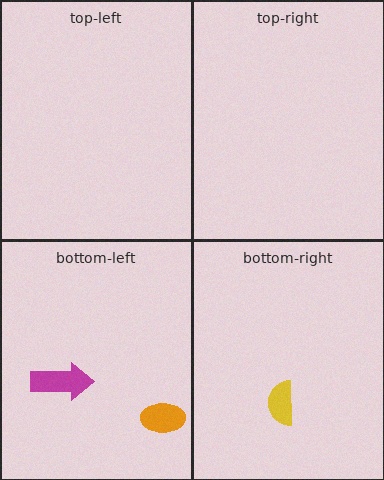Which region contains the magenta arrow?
The bottom-left region.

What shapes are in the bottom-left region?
The magenta arrow, the orange ellipse.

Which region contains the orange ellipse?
The bottom-left region.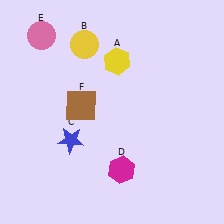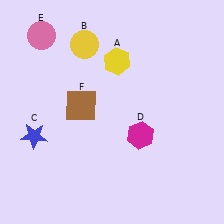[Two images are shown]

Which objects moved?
The objects that moved are: the blue star (C), the magenta hexagon (D).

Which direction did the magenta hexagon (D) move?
The magenta hexagon (D) moved up.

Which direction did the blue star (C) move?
The blue star (C) moved left.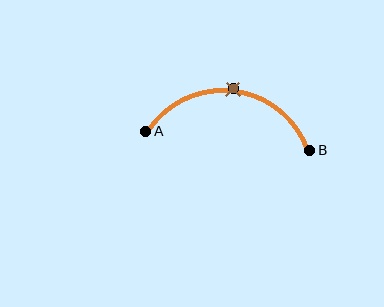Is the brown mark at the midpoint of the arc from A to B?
Yes. The brown mark lies on the arc at equal arc-length from both A and B — it is the arc midpoint.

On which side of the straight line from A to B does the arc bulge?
The arc bulges above the straight line connecting A and B.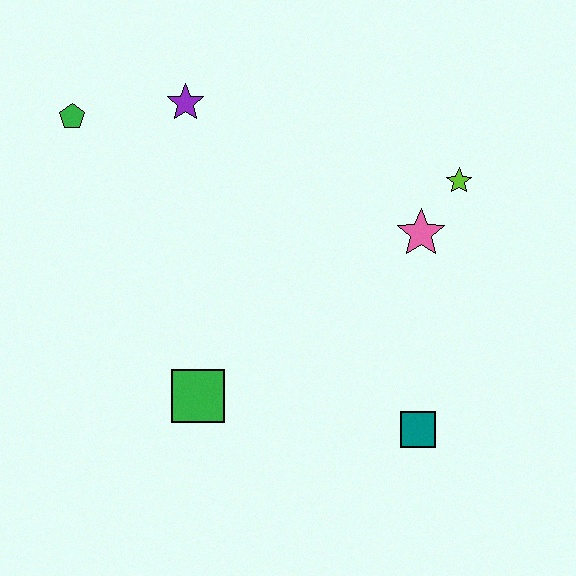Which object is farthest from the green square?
The lime star is farthest from the green square.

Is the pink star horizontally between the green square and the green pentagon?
No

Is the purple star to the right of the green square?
No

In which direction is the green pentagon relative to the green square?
The green pentagon is above the green square.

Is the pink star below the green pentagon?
Yes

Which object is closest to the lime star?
The pink star is closest to the lime star.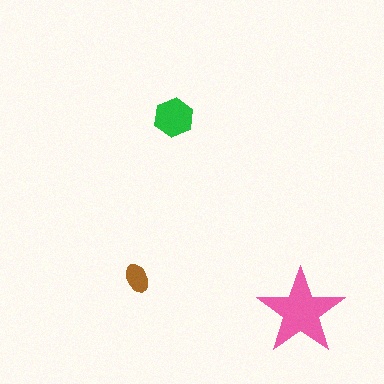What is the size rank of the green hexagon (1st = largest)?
2nd.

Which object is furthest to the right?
The pink star is rightmost.